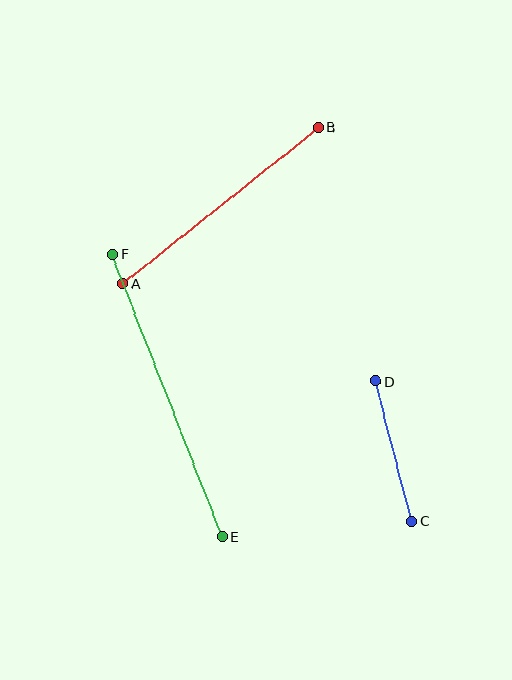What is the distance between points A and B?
The distance is approximately 250 pixels.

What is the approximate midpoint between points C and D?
The midpoint is at approximately (394, 451) pixels.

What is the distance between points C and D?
The distance is approximately 145 pixels.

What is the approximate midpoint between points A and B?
The midpoint is at approximately (221, 206) pixels.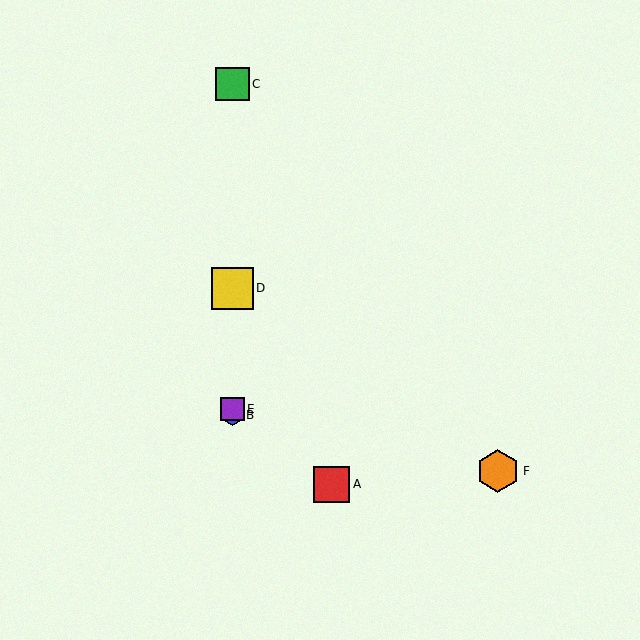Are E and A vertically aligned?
No, E is at x≈232 and A is at x≈332.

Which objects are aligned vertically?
Objects B, C, D, E are aligned vertically.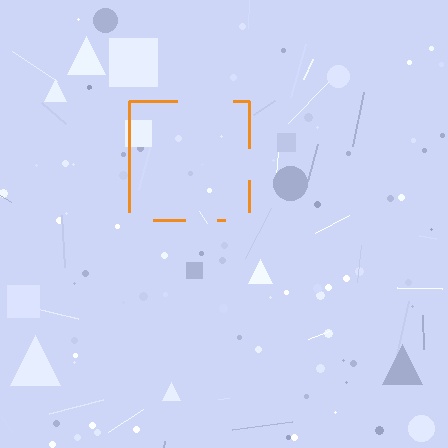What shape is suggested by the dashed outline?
The dashed outline suggests a square.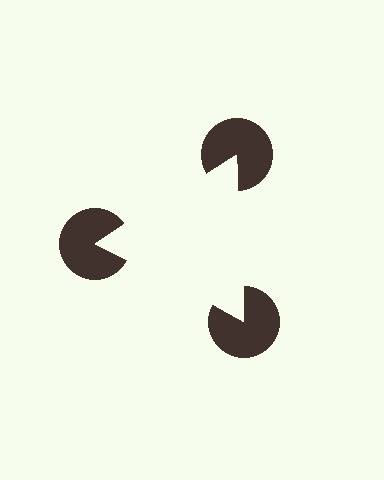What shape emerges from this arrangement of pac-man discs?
An illusory triangle — its edges are inferred from the aligned wedge cuts in the pac-man discs, not physically drawn.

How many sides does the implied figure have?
3 sides.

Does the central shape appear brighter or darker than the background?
It typically appears slightly brighter than the background, even though no actual brightness change is drawn.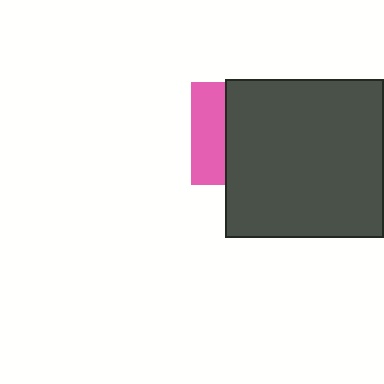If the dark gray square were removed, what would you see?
You would see the complete pink square.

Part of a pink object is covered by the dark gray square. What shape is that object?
It is a square.